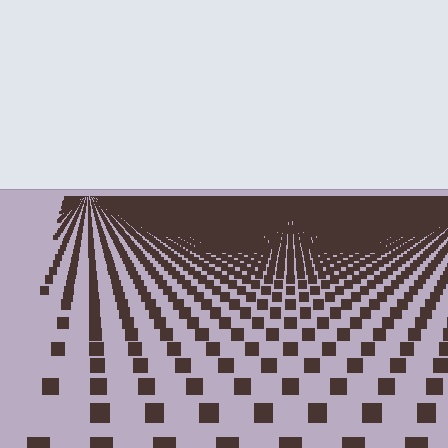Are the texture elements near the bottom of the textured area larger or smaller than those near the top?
Larger. Near the bottom, elements are closer to the viewer and appear at a bigger on-screen size.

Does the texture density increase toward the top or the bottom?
Density increases toward the top.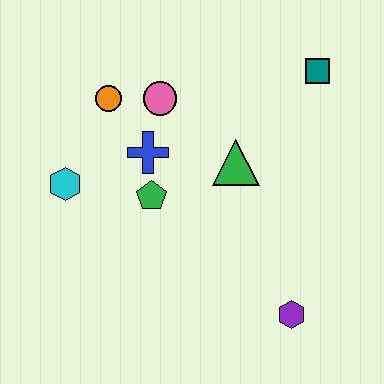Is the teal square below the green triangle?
No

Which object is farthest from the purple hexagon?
The orange circle is farthest from the purple hexagon.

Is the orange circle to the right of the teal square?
No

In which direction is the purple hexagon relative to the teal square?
The purple hexagon is below the teal square.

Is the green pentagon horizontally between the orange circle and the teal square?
Yes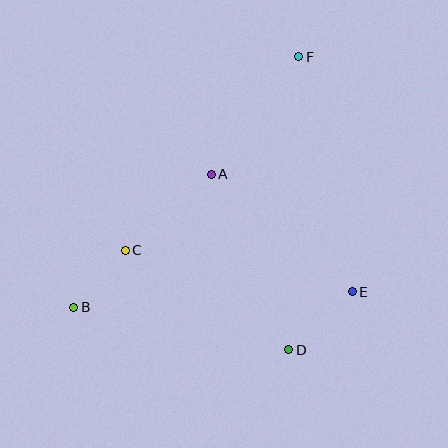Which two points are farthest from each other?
Points B and F are farthest from each other.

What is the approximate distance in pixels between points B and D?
The distance between B and D is approximately 219 pixels.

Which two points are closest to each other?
Points B and C are closest to each other.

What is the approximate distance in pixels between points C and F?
The distance between C and F is approximately 260 pixels.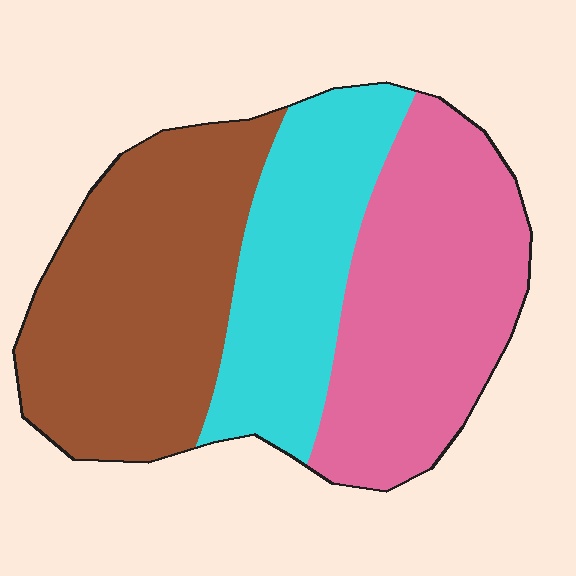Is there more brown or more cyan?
Brown.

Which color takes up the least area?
Cyan, at roughly 25%.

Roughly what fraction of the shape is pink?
Pink covers 36% of the shape.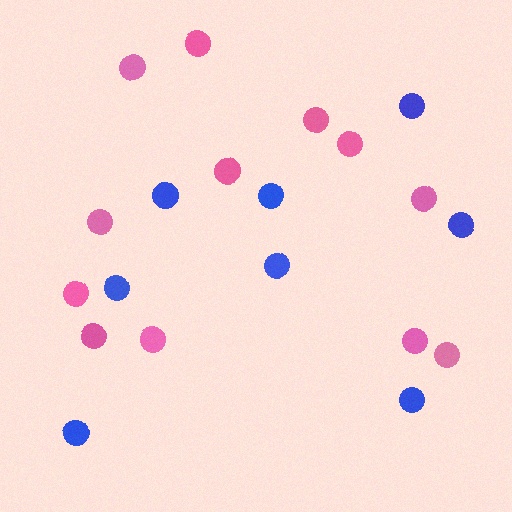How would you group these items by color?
There are 2 groups: one group of pink circles (12) and one group of blue circles (8).